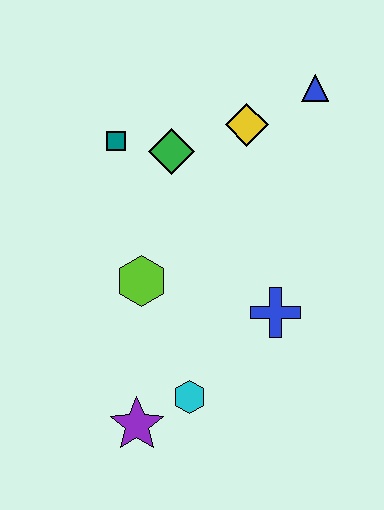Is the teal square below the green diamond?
No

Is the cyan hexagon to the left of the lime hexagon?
No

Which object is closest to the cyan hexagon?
The purple star is closest to the cyan hexagon.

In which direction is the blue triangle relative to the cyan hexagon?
The blue triangle is above the cyan hexagon.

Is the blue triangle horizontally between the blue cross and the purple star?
No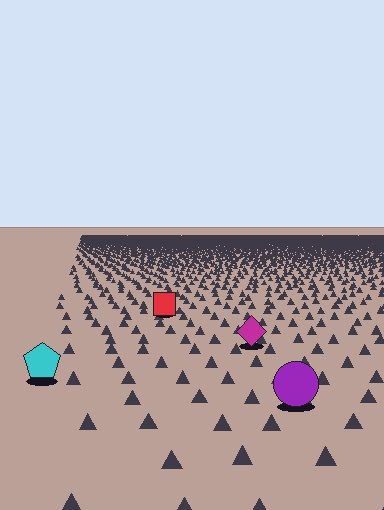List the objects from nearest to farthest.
From nearest to farthest: the purple circle, the cyan pentagon, the magenta diamond, the red square.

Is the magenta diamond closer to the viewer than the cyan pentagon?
No. The cyan pentagon is closer — you can tell from the texture gradient: the ground texture is coarser near it.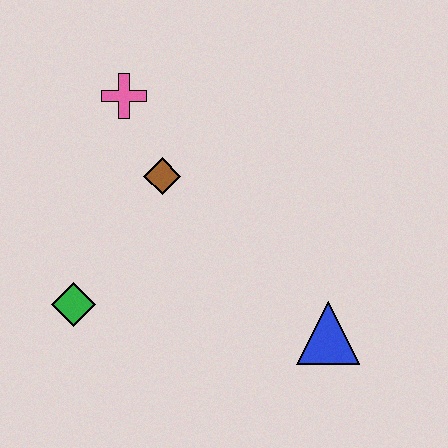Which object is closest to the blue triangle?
The brown diamond is closest to the blue triangle.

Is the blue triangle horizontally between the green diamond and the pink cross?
No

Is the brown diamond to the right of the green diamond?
Yes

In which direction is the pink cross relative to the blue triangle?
The pink cross is above the blue triangle.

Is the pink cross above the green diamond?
Yes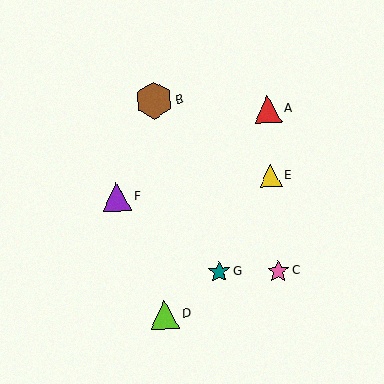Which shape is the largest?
The brown hexagon (labeled B) is the largest.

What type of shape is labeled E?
Shape E is a yellow triangle.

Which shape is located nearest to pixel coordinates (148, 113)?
The brown hexagon (labeled B) at (154, 101) is nearest to that location.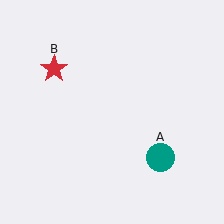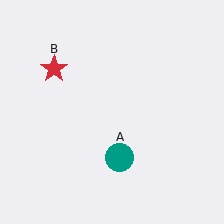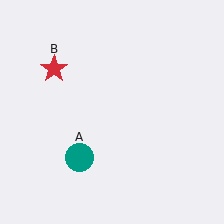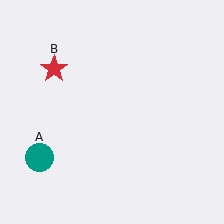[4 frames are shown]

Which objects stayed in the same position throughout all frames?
Red star (object B) remained stationary.